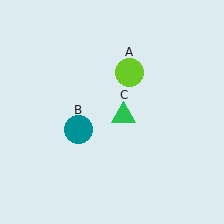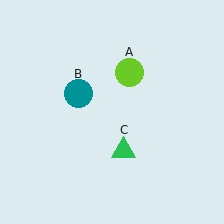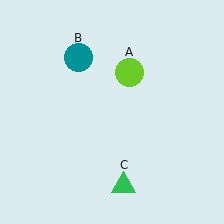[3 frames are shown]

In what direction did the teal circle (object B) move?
The teal circle (object B) moved up.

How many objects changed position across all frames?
2 objects changed position: teal circle (object B), green triangle (object C).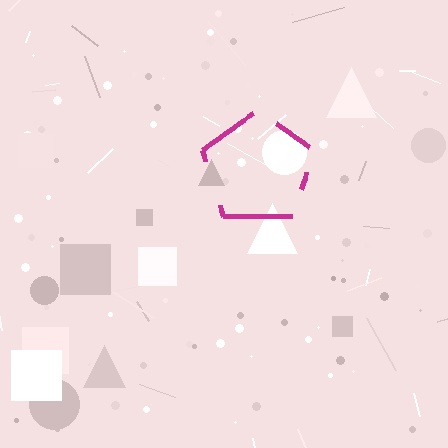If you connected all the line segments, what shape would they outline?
They would outline a pentagon.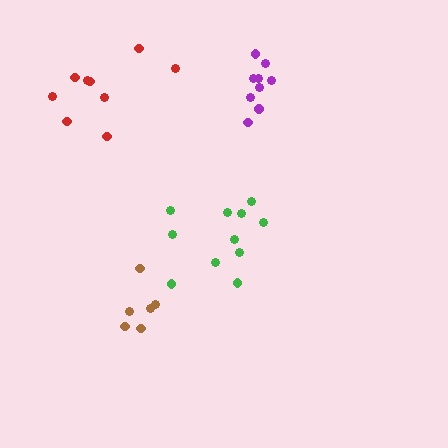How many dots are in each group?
Group 1: 6 dots, Group 2: 11 dots, Group 3: 9 dots, Group 4: 9 dots (35 total).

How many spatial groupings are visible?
There are 4 spatial groupings.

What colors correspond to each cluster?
The clusters are colored: brown, green, red, purple.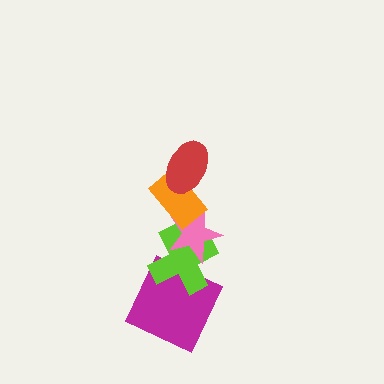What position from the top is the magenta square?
The magenta square is 5th from the top.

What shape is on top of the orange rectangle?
The red ellipse is on top of the orange rectangle.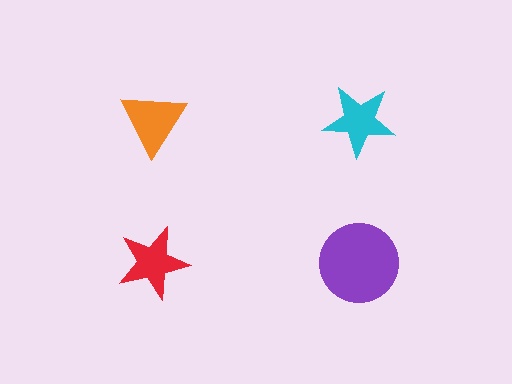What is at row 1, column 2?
A cyan star.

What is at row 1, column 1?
An orange triangle.